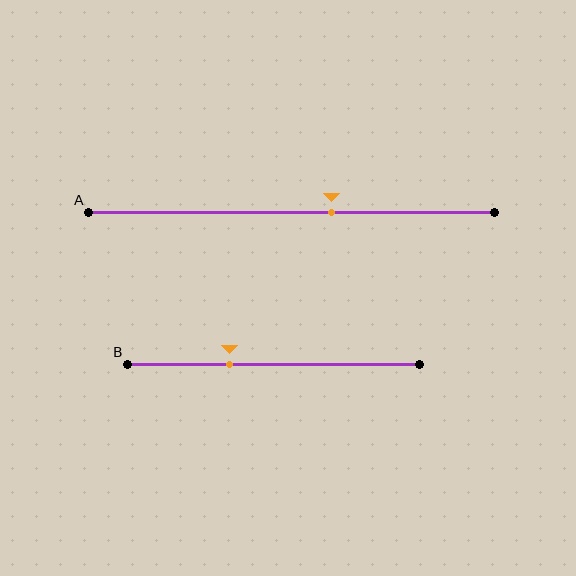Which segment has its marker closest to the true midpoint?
Segment A has its marker closest to the true midpoint.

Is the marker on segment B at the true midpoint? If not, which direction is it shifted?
No, the marker on segment B is shifted to the left by about 15% of the segment length.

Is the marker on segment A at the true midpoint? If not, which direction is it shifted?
No, the marker on segment A is shifted to the right by about 10% of the segment length.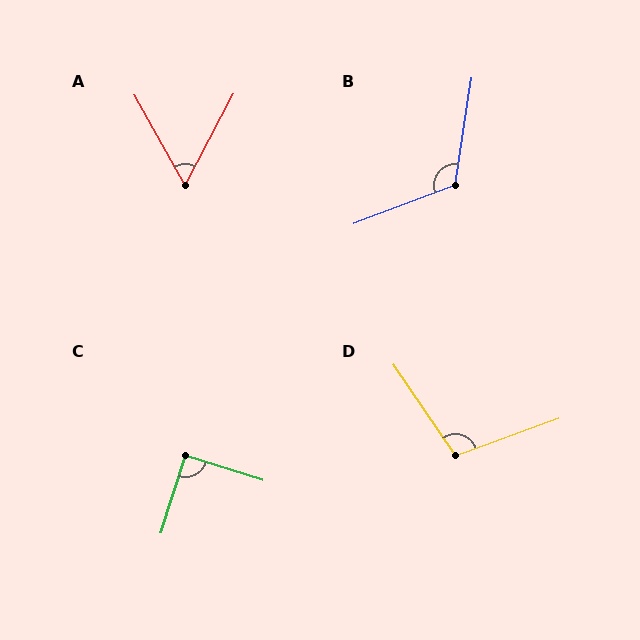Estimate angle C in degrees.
Approximately 90 degrees.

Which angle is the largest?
B, at approximately 120 degrees.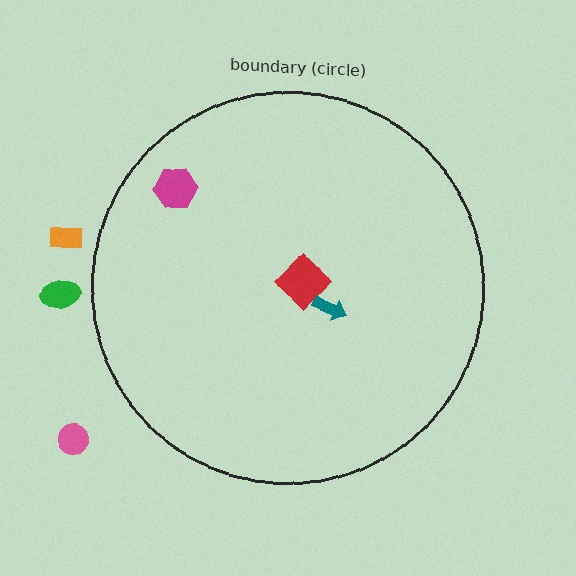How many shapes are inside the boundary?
3 inside, 3 outside.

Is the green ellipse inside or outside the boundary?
Outside.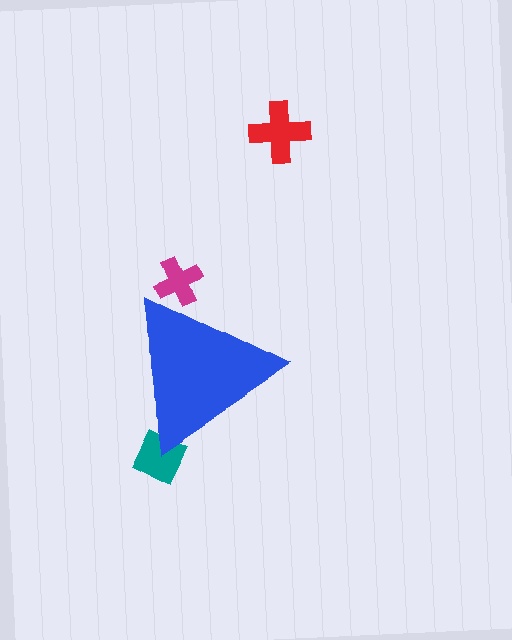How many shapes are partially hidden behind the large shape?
2 shapes are partially hidden.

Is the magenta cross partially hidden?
Yes, the magenta cross is partially hidden behind the blue triangle.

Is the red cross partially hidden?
No, the red cross is fully visible.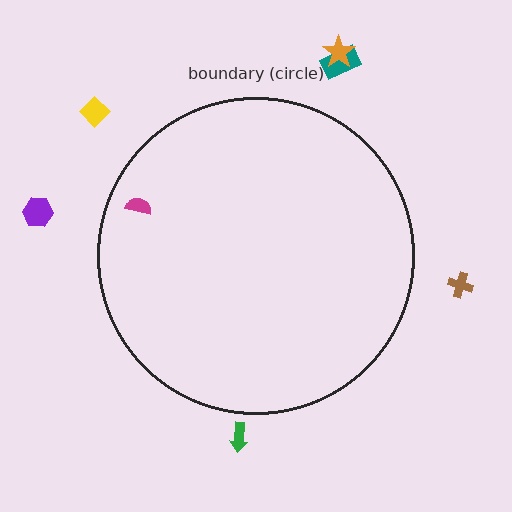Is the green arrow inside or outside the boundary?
Outside.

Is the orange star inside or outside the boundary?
Outside.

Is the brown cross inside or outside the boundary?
Outside.